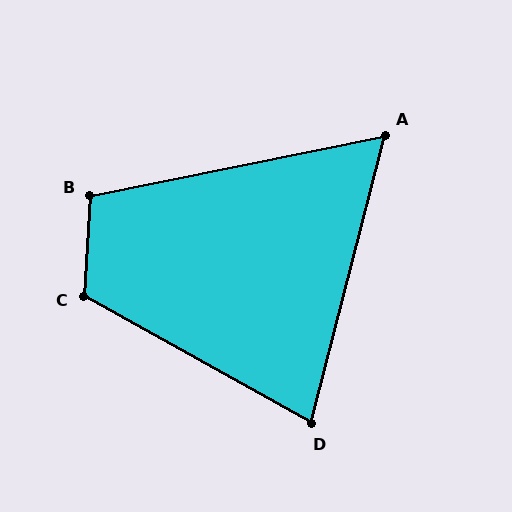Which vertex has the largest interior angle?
C, at approximately 116 degrees.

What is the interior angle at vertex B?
Approximately 105 degrees (obtuse).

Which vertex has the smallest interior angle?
A, at approximately 64 degrees.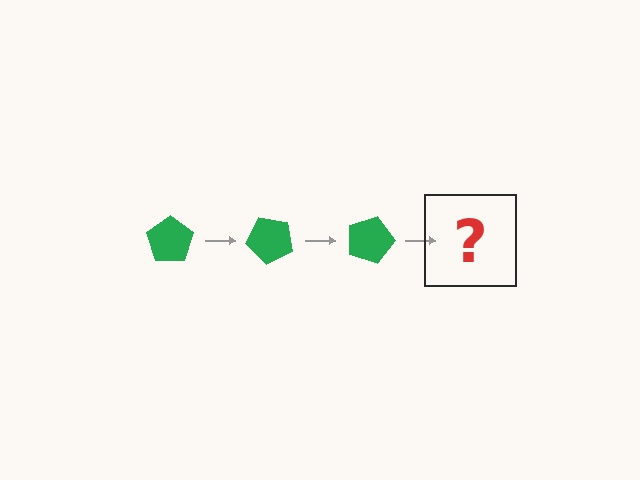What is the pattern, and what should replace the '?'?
The pattern is that the pentagon rotates 45 degrees each step. The '?' should be a green pentagon rotated 135 degrees.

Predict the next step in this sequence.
The next step is a green pentagon rotated 135 degrees.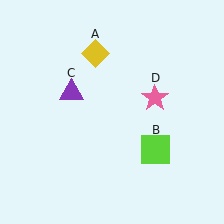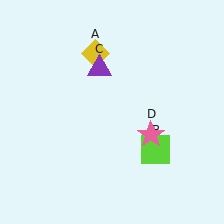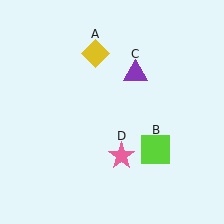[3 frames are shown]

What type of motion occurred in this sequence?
The purple triangle (object C), pink star (object D) rotated clockwise around the center of the scene.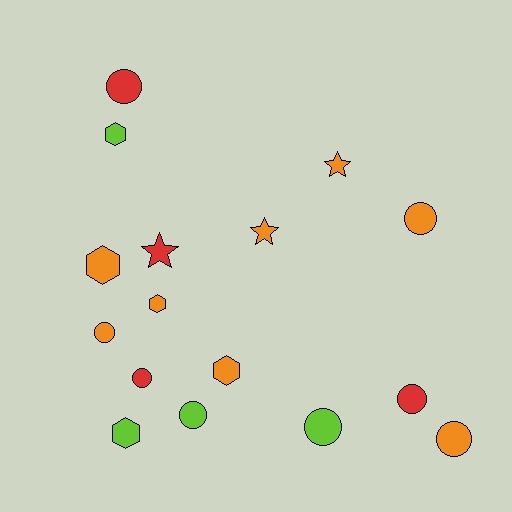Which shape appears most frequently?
Circle, with 8 objects.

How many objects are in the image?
There are 16 objects.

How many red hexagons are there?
There are no red hexagons.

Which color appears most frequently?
Orange, with 8 objects.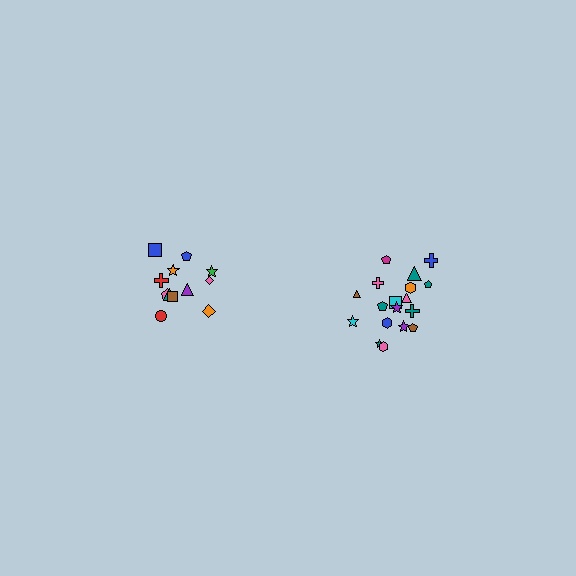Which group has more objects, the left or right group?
The right group.